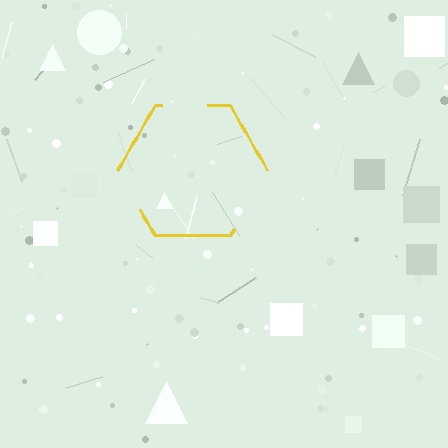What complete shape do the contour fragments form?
The contour fragments form a hexagon.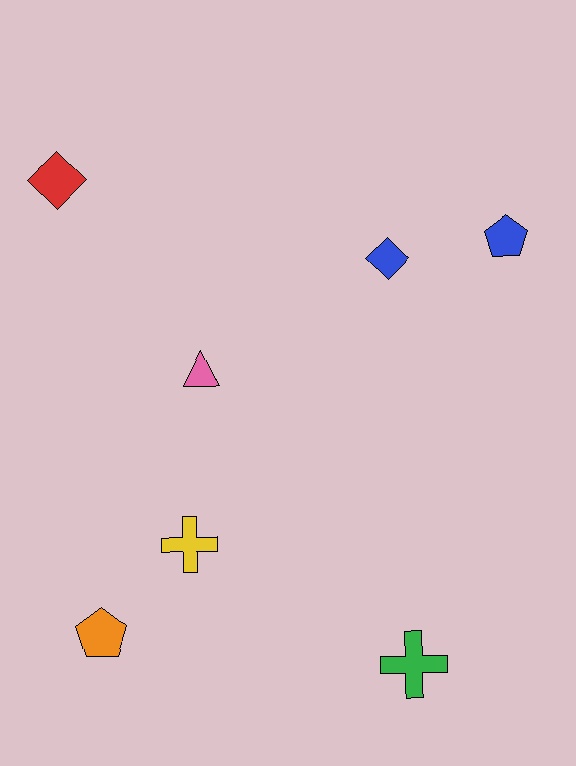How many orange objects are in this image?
There is 1 orange object.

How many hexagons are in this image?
There are no hexagons.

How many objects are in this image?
There are 7 objects.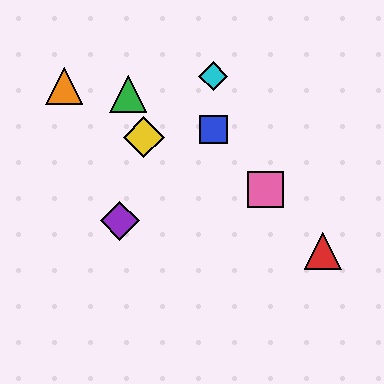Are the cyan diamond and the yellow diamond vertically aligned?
No, the cyan diamond is at x≈213 and the yellow diamond is at x≈144.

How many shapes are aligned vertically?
2 shapes (the blue square, the cyan diamond) are aligned vertically.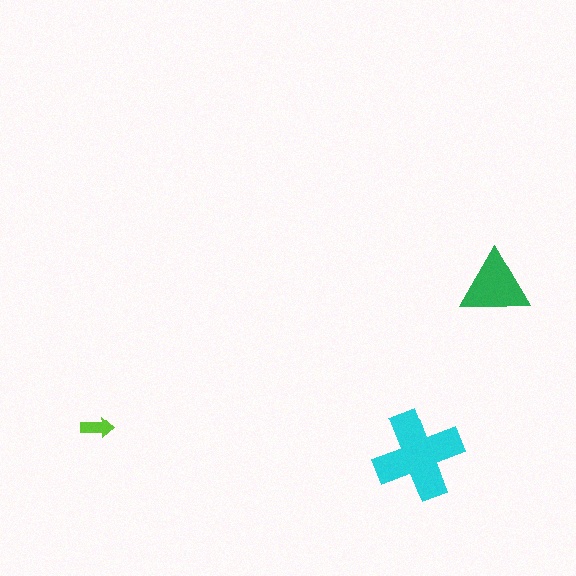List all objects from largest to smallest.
The cyan cross, the green triangle, the lime arrow.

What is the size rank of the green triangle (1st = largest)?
2nd.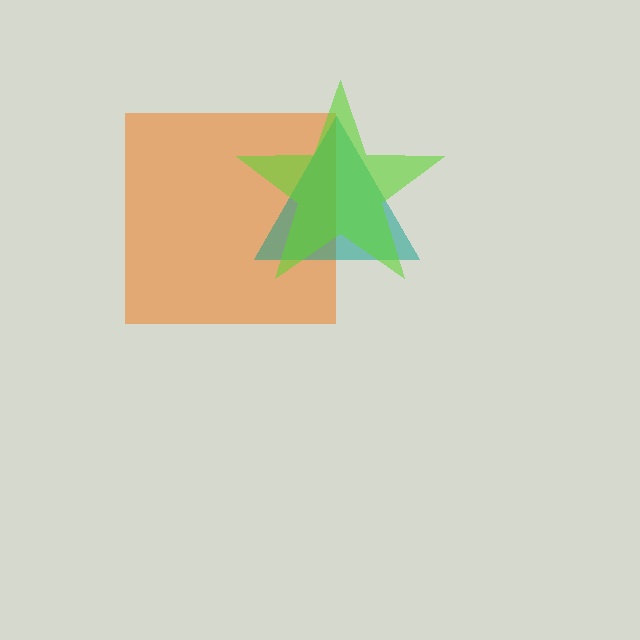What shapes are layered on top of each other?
The layered shapes are: an orange square, a teal triangle, a lime star.